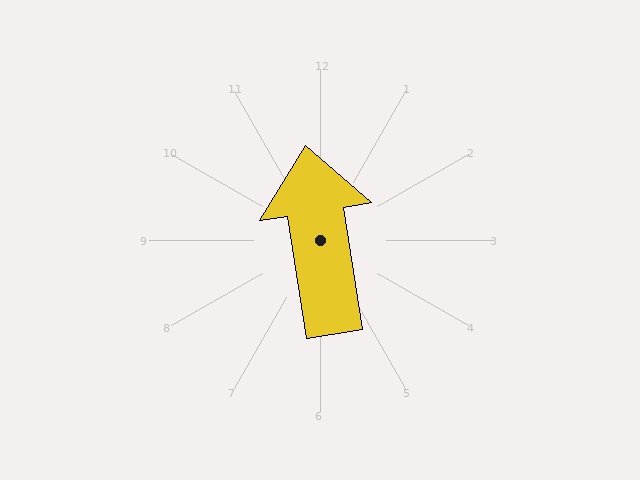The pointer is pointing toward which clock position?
Roughly 12 o'clock.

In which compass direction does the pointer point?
North.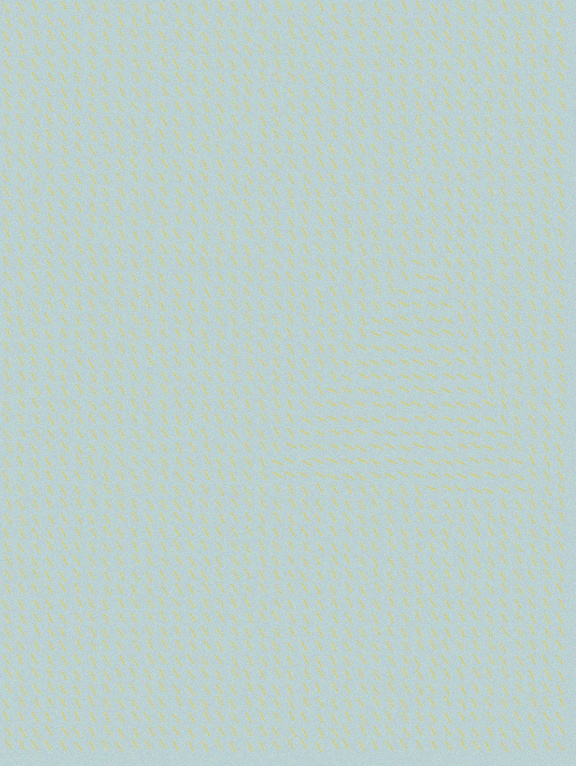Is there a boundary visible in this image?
Yes, there is a texture boundary formed by a change in line orientation.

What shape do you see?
I see a triangle.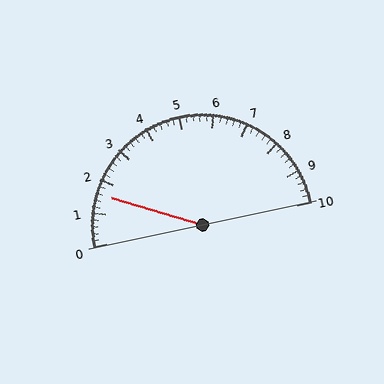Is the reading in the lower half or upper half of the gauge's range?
The reading is in the lower half of the range (0 to 10).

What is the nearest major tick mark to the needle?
The nearest major tick mark is 2.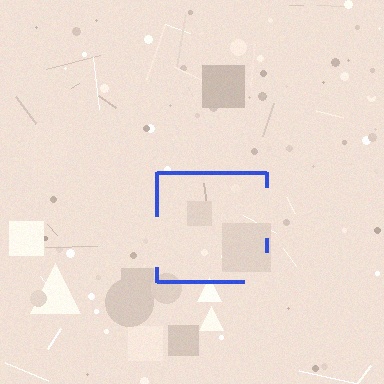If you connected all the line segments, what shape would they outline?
They would outline a square.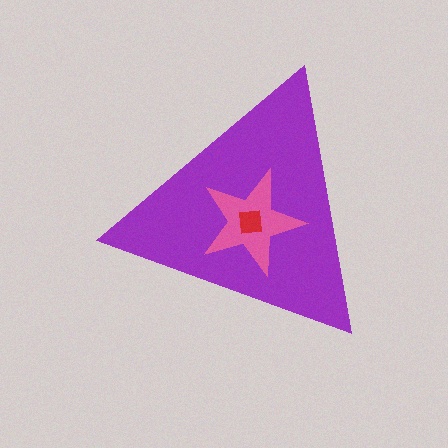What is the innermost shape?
The red square.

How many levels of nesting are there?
3.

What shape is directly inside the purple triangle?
The pink star.